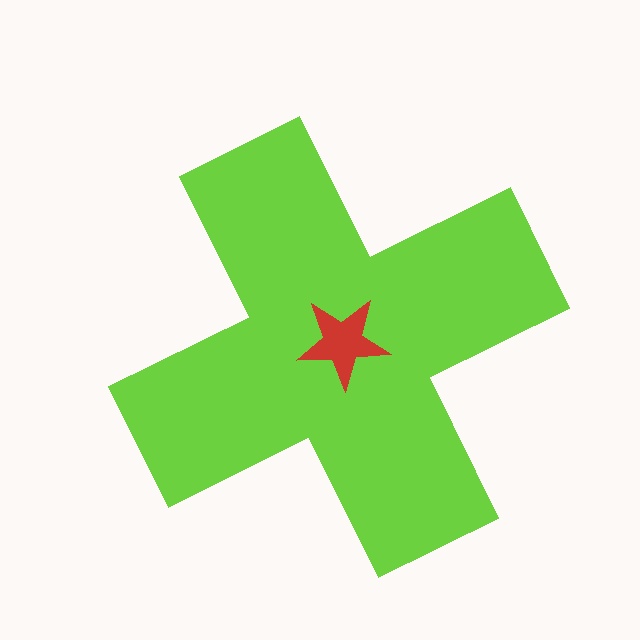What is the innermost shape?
The red star.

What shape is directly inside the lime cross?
The red star.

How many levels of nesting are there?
2.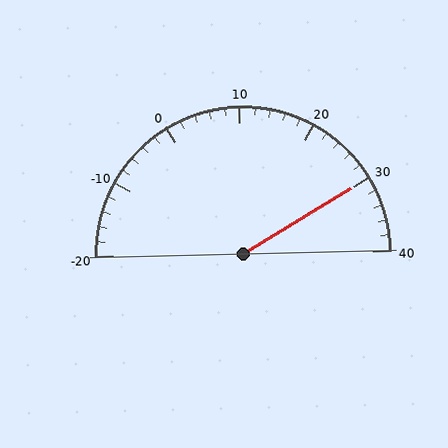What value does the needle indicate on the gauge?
The needle indicates approximately 30.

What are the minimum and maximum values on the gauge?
The gauge ranges from -20 to 40.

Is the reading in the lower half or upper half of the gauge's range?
The reading is in the upper half of the range (-20 to 40).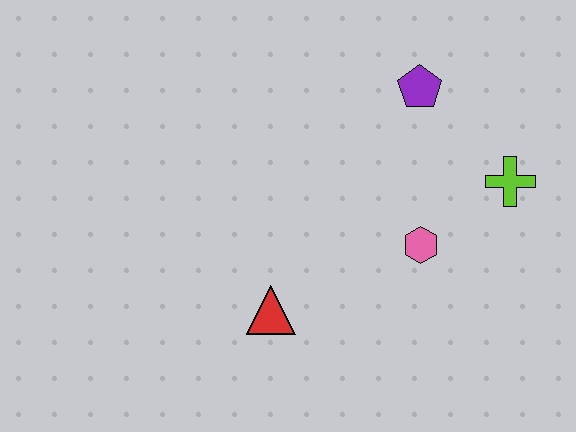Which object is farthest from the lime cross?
The red triangle is farthest from the lime cross.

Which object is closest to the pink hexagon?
The lime cross is closest to the pink hexagon.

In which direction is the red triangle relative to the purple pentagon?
The red triangle is below the purple pentagon.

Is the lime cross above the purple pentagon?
No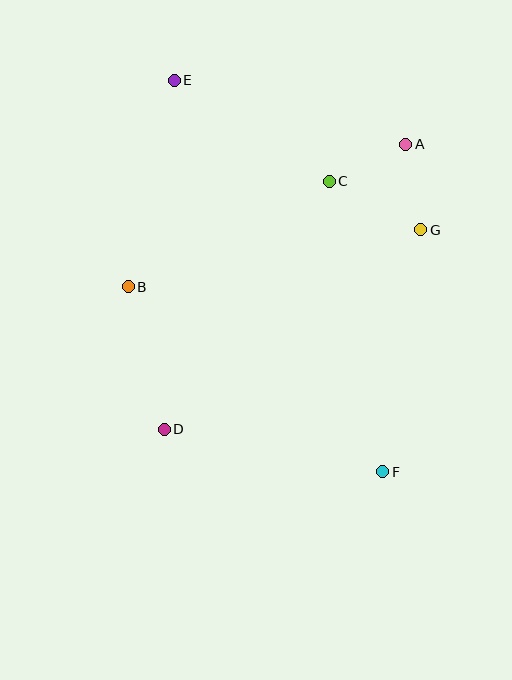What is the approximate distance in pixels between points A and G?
The distance between A and G is approximately 87 pixels.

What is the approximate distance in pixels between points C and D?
The distance between C and D is approximately 298 pixels.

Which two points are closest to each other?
Points A and C are closest to each other.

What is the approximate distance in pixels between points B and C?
The distance between B and C is approximately 227 pixels.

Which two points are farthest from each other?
Points E and F are farthest from each other.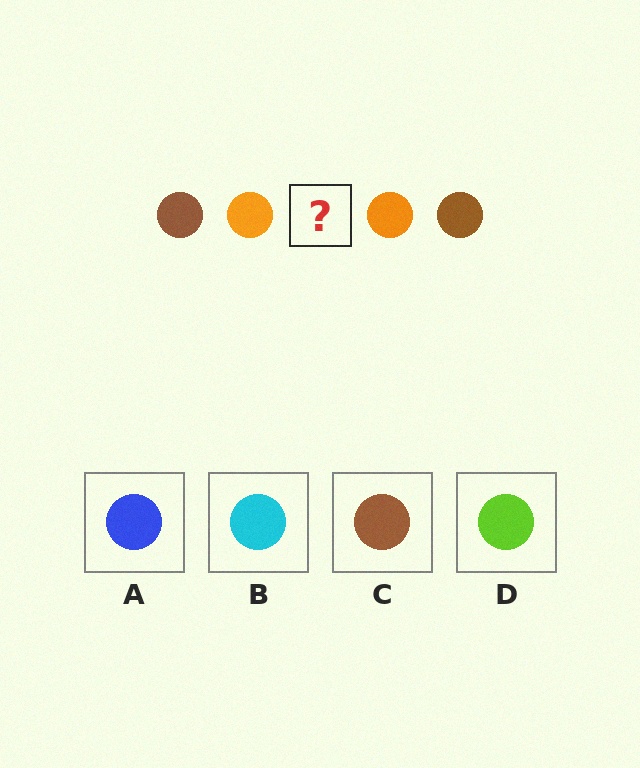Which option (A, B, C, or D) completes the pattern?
C.